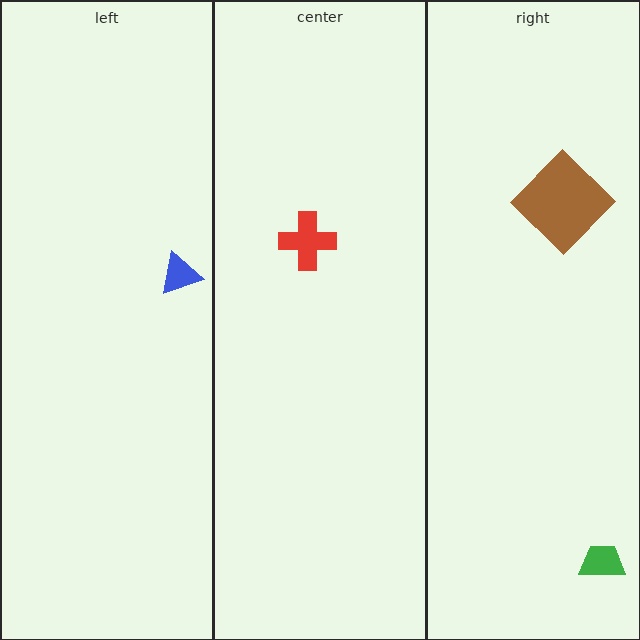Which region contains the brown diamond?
The right region.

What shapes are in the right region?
The brown diamond, the green trapezoid.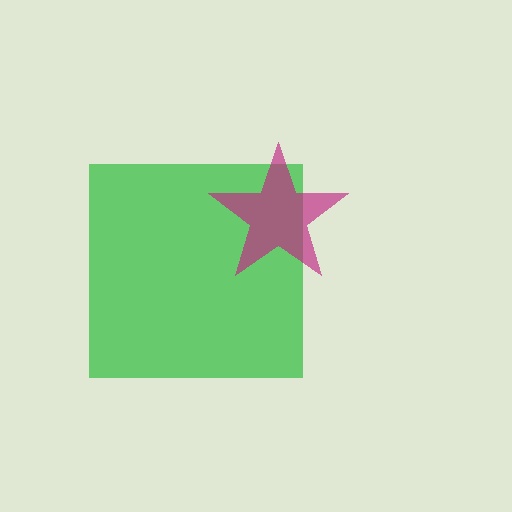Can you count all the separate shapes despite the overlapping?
Yes, there are 2 separate shapes.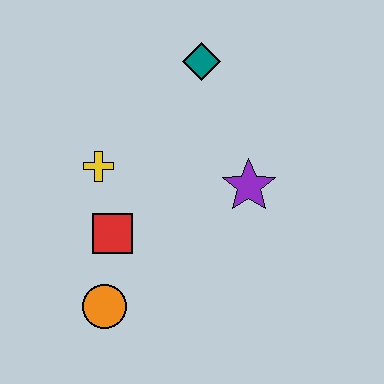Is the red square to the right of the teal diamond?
No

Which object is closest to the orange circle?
The red square is closest to the orange circle.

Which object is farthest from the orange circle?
The teal diamond is farthest from the orange circle.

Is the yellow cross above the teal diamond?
No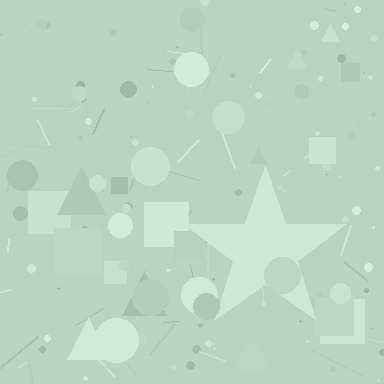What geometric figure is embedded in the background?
A star is embedded in the background.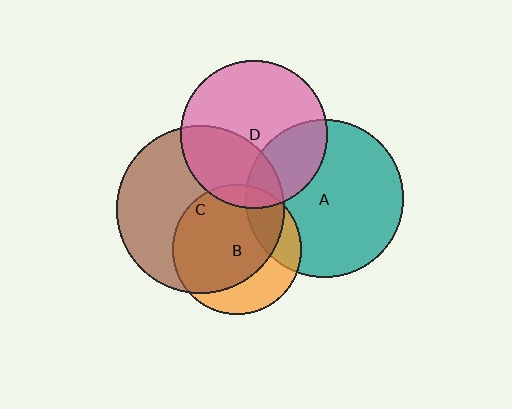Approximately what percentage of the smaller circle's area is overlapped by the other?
Approximately 15%.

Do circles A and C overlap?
Yes.